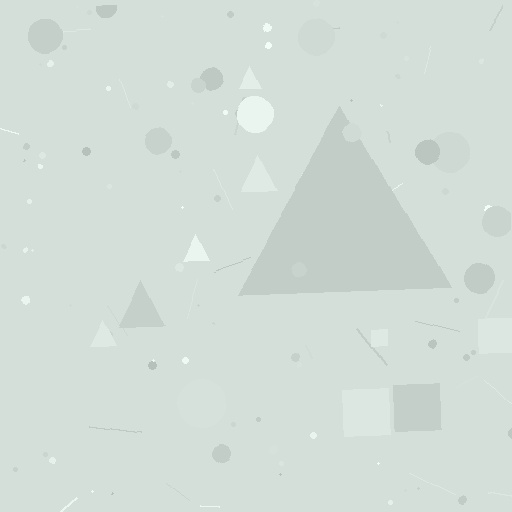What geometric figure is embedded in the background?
A triangle is embedded in the background.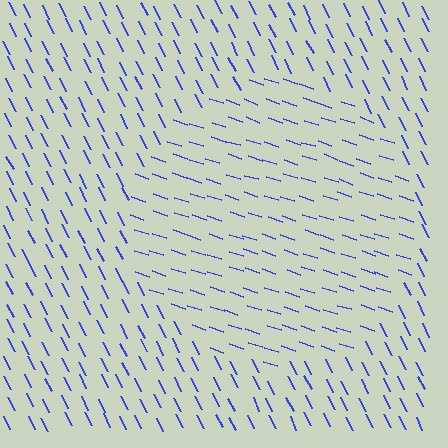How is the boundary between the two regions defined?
The boundary is defined purely by a change in line orientation (approximately 45 degrees difference). All lines are the same color and thickness.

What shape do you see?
I see a circle.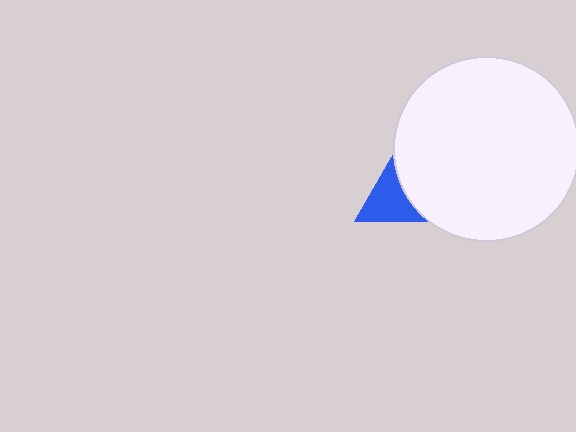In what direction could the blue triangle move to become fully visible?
The blue triangle could move left. That would shift it out from behind the white circle entirely.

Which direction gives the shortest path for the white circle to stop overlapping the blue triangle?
Moving right gives the shortest separation.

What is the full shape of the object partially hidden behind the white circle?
The partially hidden object is a blue triangle.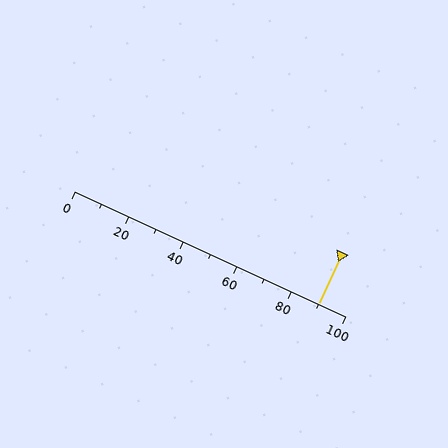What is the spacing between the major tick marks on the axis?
The major ticks are spaced 20 apart.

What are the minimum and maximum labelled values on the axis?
The axis runs from 0 to 100.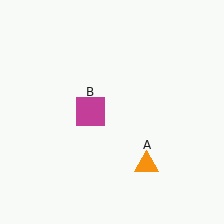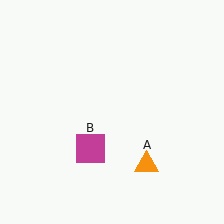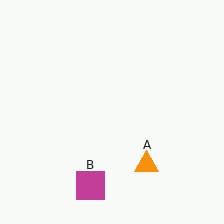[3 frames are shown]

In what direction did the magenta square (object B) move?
The magenta square (object B) moved down.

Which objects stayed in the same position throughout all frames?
Orange triangle (object A) remained stationary.